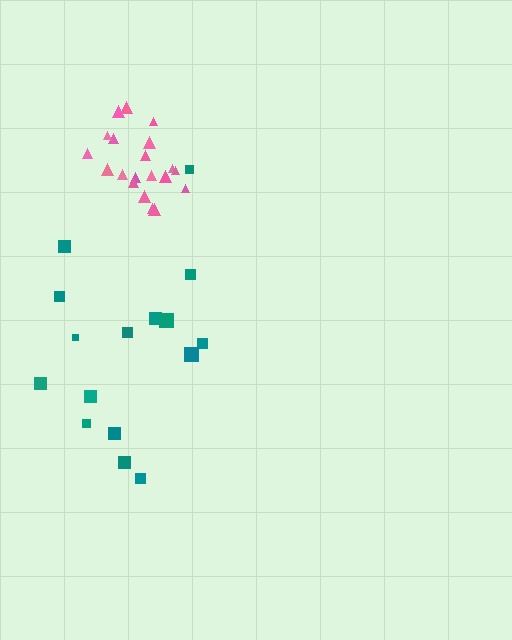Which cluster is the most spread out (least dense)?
Teal.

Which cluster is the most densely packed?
Pink.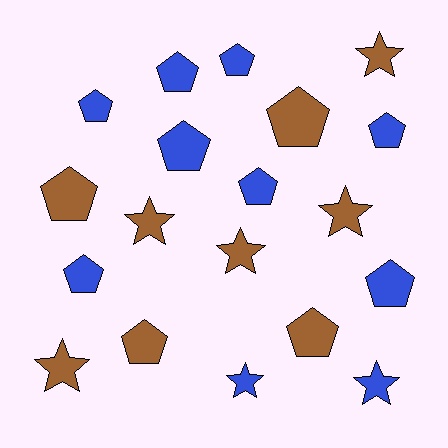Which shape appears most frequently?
Pentagon, with 12 objects.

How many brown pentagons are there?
There are 4 brown pentagons.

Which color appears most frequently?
Blue, with 10 objects.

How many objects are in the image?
There are 19 objects.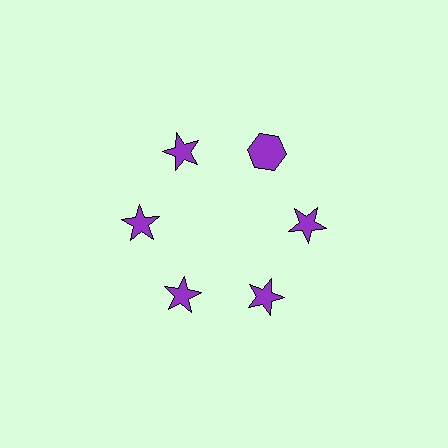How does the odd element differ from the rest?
It has a different shape: hexagon instead of star.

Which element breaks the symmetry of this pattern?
The purple hexagon at roughly the 1 o'clock position breaks the symmetry. All other shapes are purple stars.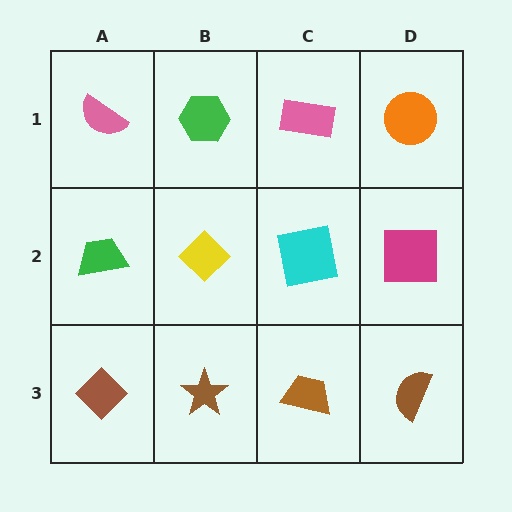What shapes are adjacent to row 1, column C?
A cyan square (row 2, column C), a green hexagon (row 1, column B), an orange circle (row 1, column D).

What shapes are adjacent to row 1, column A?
A green trapezoid (row 2, column A), a green hexagon (row 1, column B).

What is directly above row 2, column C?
A pink rectangle.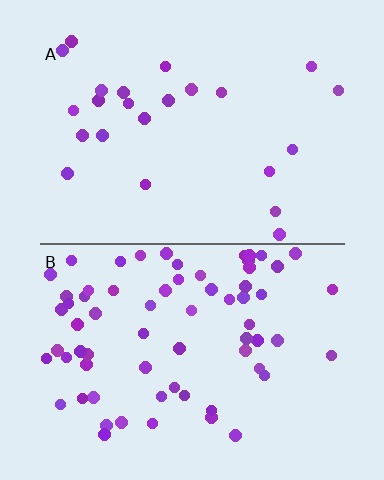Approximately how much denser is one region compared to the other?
Approximately 2.9× — region B over region A.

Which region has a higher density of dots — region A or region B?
B (the bottom).